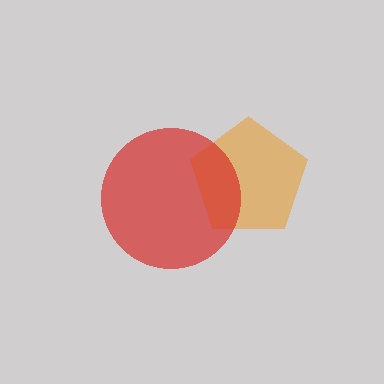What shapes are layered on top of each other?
The layered shapes are: an orange pentagon, a red circle.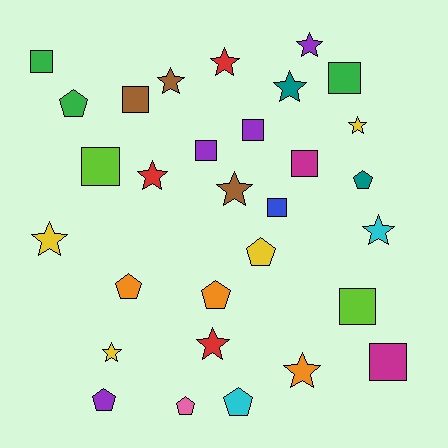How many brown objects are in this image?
There are 3 brown objects.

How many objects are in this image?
There are 30 objects.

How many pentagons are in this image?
There are 8 pentagons.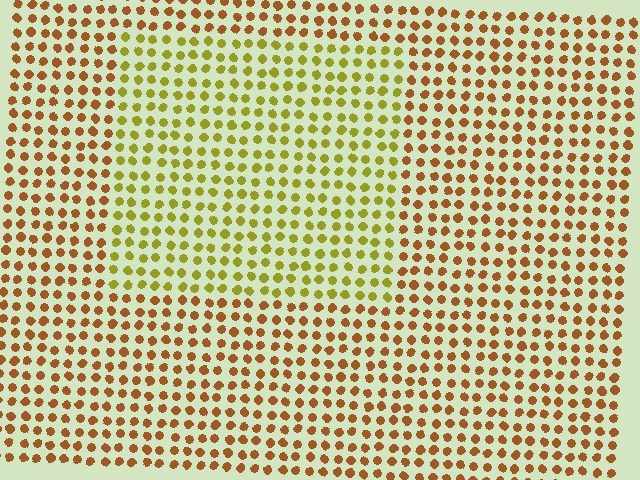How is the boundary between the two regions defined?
The boundary is defined purely by a slight shift in hue (about 39 degrees). Spacing, size, and orientation are identical on both sides.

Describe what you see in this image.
The image is filled with small brown elements in a uniform arrangement. A rectangle-shaped region is visible where the elements are tinted to a slightly different hue, forming a subtle color boundary.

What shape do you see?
I see a rectangle.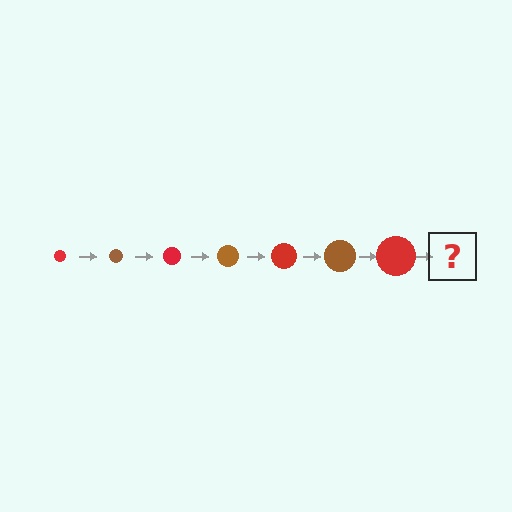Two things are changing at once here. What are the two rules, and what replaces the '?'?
The two rules are that the circle grows larger each step and the color cycles through red and brown. The '?' should be a brown circle, larger than the previous one.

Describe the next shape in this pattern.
It should be a brown circle, larger than the previous one.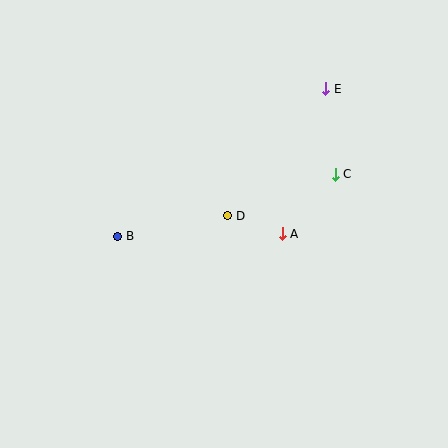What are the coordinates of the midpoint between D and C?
The midpoint between D and C is at (281, 195).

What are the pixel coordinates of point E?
Point E is at (326, 89).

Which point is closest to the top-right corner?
Point E is closest to the top-right corner.